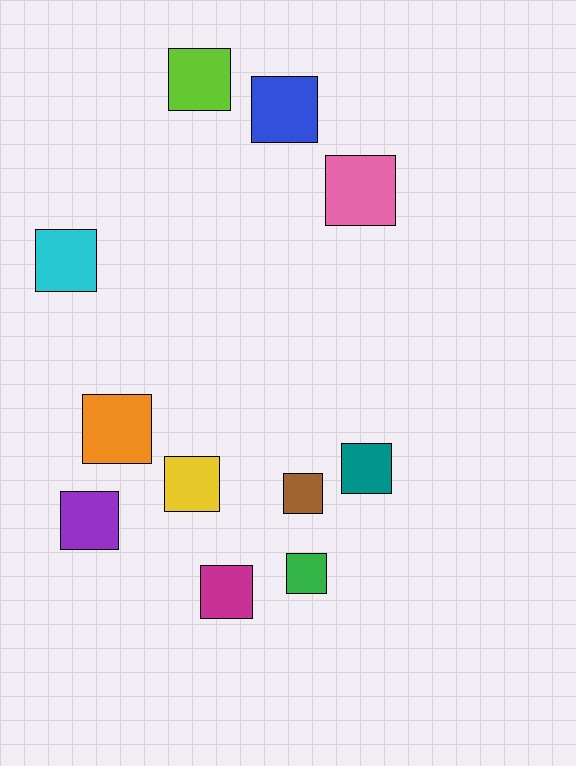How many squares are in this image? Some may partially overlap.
There are 11 squares.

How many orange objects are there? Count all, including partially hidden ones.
There is 1 orange object.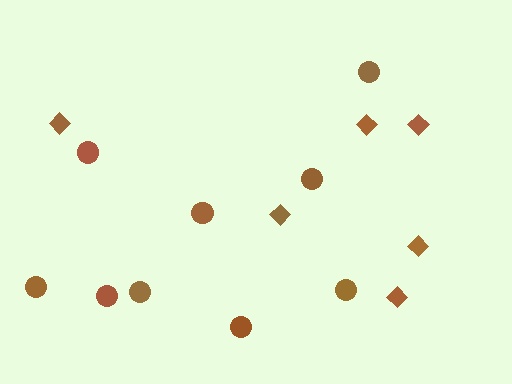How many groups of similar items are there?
There are 2 groups: one group of diamonds (6) and one group of circles (9).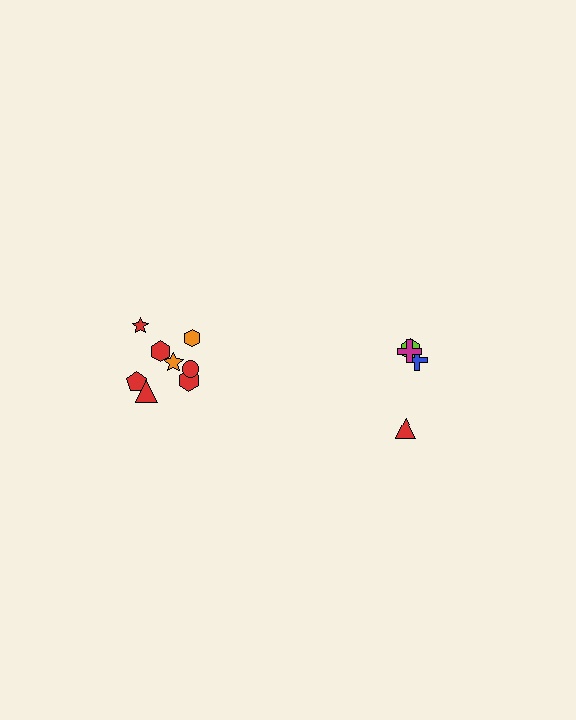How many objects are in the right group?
There are 4 objects.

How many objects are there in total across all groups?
There are 12 objects.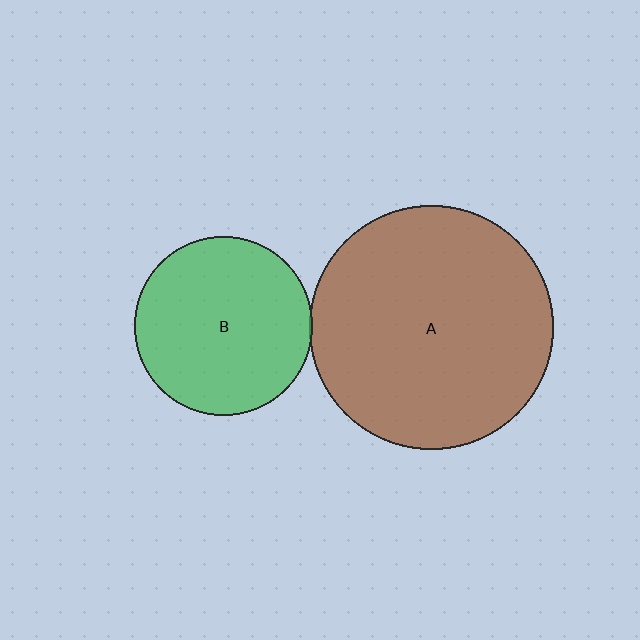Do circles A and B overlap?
Yes.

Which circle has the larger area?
Circle A (brown).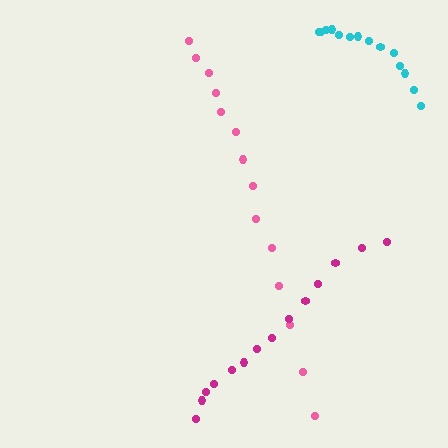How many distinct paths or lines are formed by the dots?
There are 3 distinct paths.